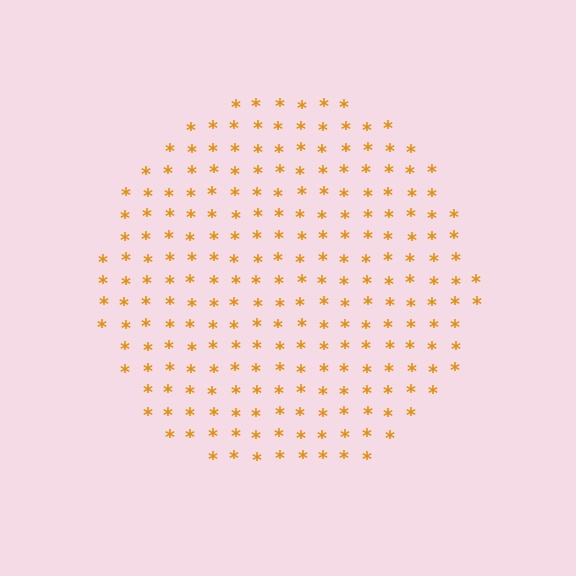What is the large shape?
The large shape is a circle.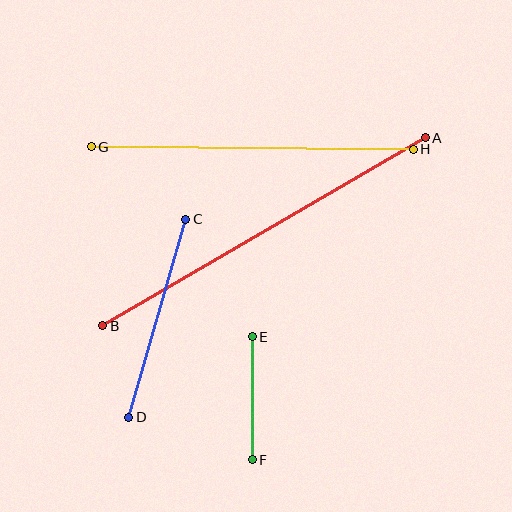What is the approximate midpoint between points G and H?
The midpoint is at approximately (252, 148) pixels.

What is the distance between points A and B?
The distance is approximately 373 pixels.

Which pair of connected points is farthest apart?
Points A and B are farthest apart.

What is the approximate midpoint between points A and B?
The midpoint is at approximately (264, 232) pixels.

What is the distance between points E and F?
The distance is approximately 123 pixels.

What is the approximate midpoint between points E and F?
The midpoint is at approximately (252, 398) pixels.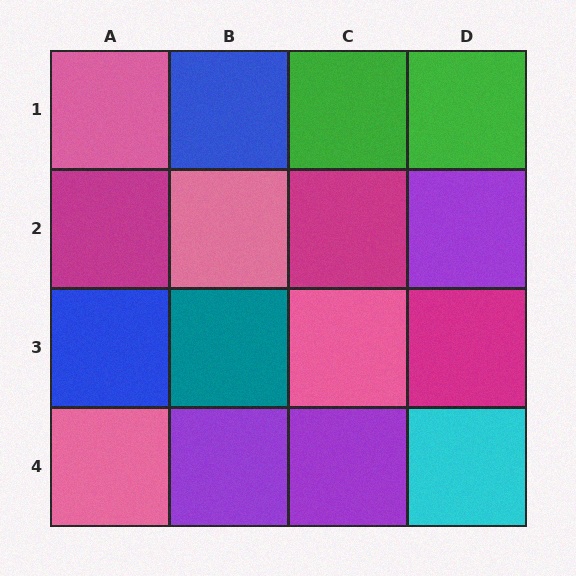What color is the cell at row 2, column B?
Pink.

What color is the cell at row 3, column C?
Pink.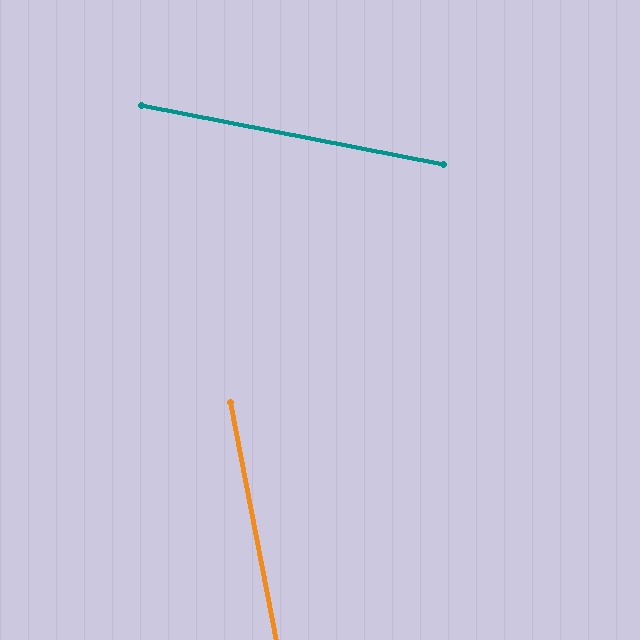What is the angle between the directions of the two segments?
Approximately 68 degrees.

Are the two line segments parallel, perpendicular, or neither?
Neither parallel nor perpendicular — they differ by about 68°.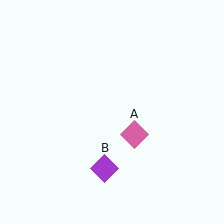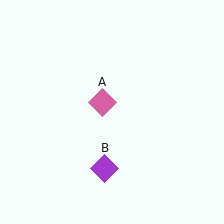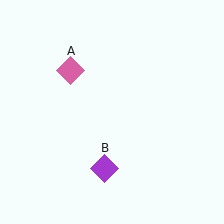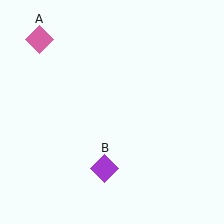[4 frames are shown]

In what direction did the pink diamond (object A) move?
The pink diamond (object A) moved up and to the left.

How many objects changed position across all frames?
1 object changed position: pink diamond (object A).